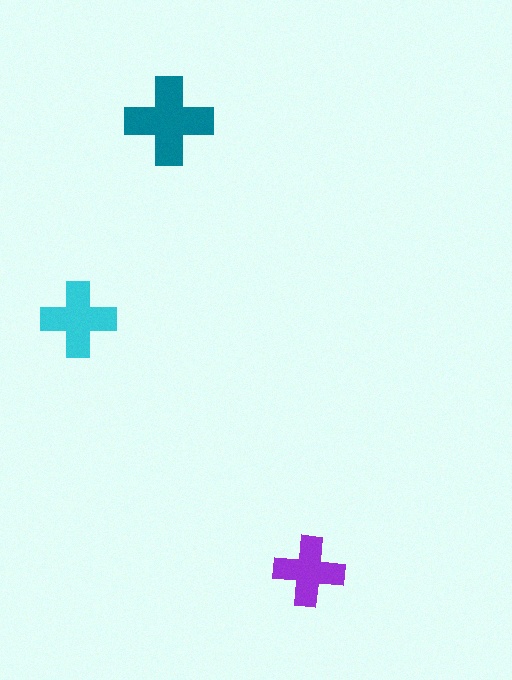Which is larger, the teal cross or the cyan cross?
The teal one.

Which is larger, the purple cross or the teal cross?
The teal one.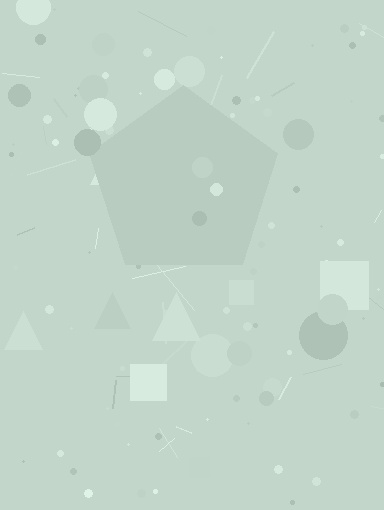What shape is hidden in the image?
A pentagon is hidden in the image.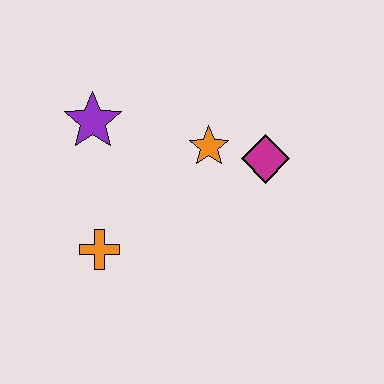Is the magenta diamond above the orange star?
No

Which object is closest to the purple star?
The orange star is closest to the purple star.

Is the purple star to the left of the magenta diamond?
Yes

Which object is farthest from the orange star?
The orange cross is farthest from the orange star.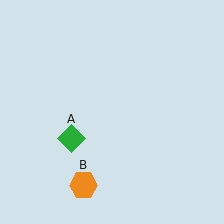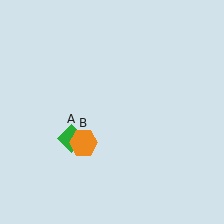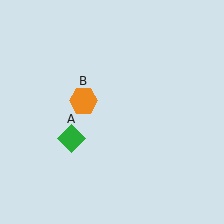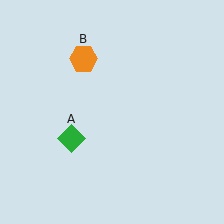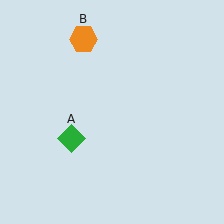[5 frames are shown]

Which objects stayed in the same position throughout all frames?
Green diamond (object A) remained stationary.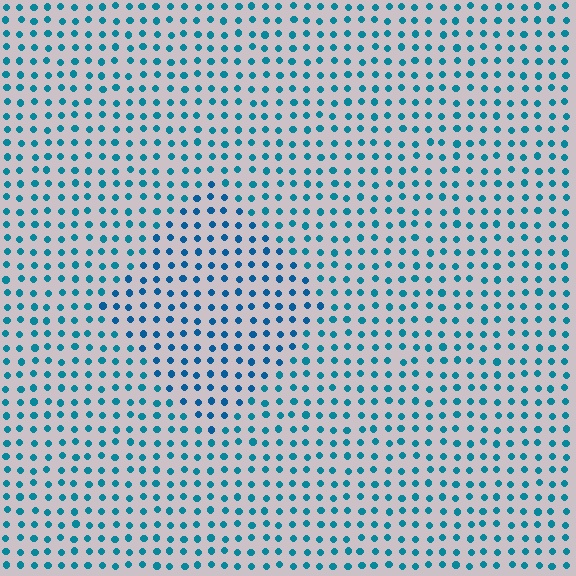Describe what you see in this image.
The image is filled with small teal elements in a uniform arrangement. A diamond-shaped region is visible where the elements are tinted to a slightly different hue, forming a subtle color boundary.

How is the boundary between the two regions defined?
The boundary is defined purely by a slight shift in hue (about 18 degrees). Spacing, size, and orientation are identical on both sides.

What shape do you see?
I see a diamond.